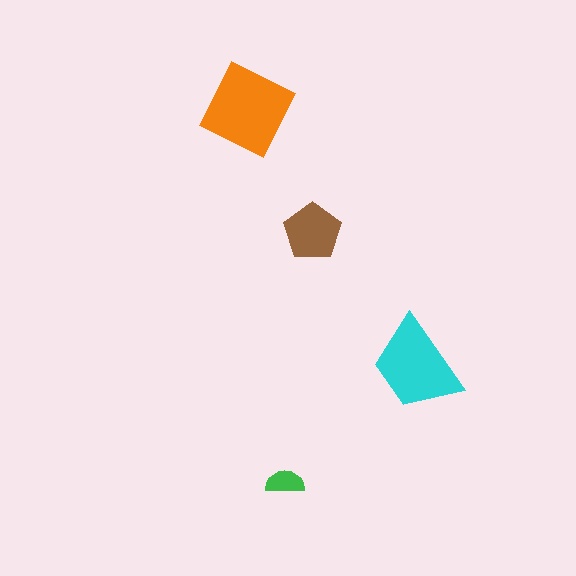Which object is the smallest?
The green semicircle.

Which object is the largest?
The orange diamond.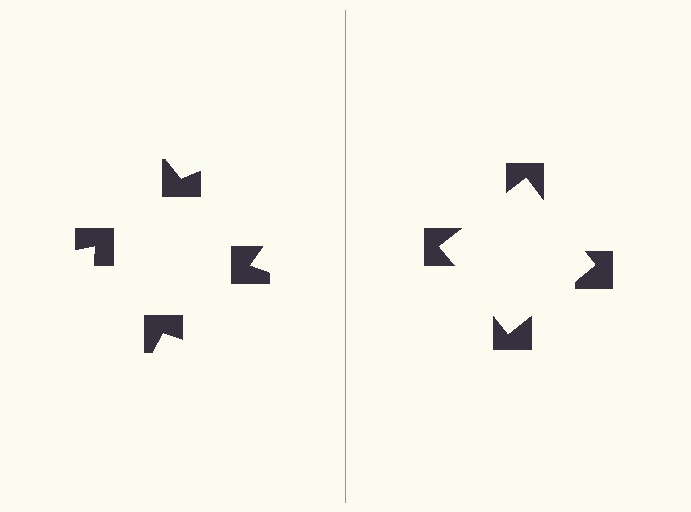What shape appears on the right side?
An illusory square.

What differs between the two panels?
The notched squares are positioned identically on both sides; only the wedge orientations differ. On the right they align to a square; on the left they are misaligned.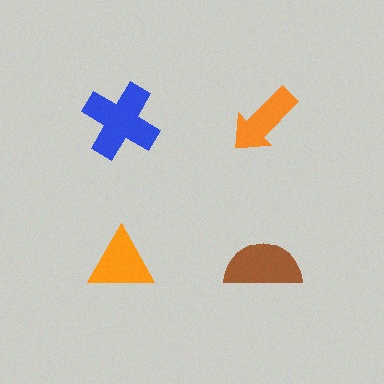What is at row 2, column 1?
An orange triangle.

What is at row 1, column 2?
An orange arrow.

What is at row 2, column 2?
A brown semicircle.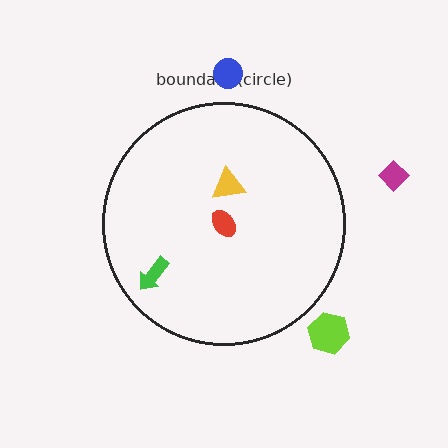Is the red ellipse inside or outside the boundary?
Inside.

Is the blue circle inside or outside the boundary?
Outside.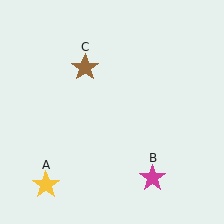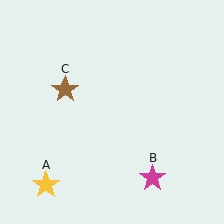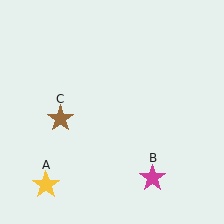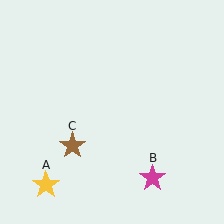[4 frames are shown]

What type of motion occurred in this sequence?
The brown star (object C) rotated counterclockwise around the center of the scene.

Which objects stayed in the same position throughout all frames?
Yellow star (object A) and magenta star (object B) remained stationary.